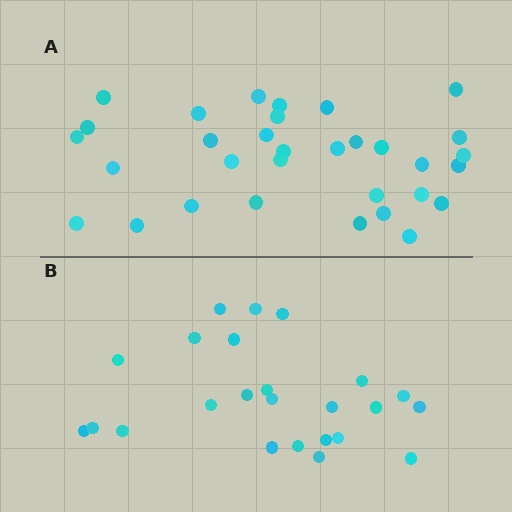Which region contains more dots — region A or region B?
Region A (the top region) has more dots.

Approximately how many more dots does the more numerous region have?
Region A has roughly 8 or so more dots than region B.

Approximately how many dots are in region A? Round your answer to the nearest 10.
About 30 dots. (The exact count is 32, which rounds to 30.)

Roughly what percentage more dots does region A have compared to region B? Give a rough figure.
About 35% more.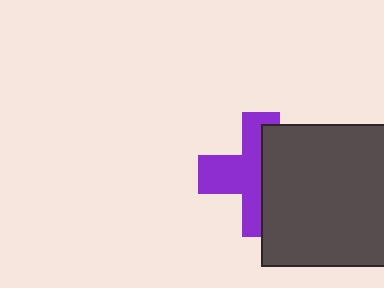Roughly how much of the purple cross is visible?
About half of it is visible (roughly 54%).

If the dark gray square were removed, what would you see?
You would see the complete purple cross.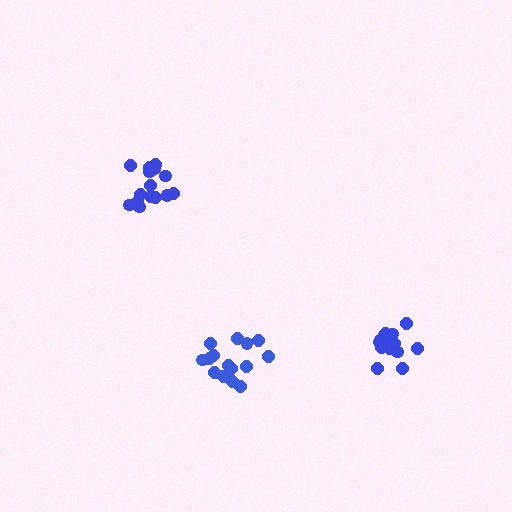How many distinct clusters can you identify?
There are 3 distinct clusters.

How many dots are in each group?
Group 1: 16 dots, Group 2: 15 dots, Group 3: 15 dots (46 total).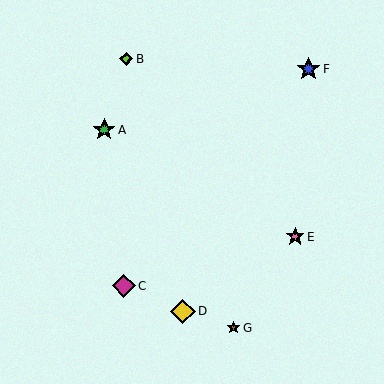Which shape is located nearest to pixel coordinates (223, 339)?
The brown star (labeled G) at (234, 328) is nearest to that location.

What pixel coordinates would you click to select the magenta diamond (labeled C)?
Click at (124, 286) to select the magenta diamond C.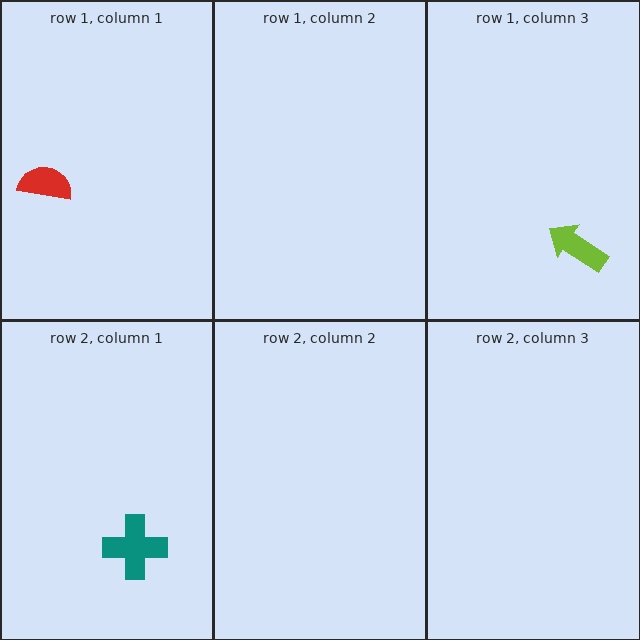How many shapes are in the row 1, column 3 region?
1.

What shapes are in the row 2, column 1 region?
The teal cross.